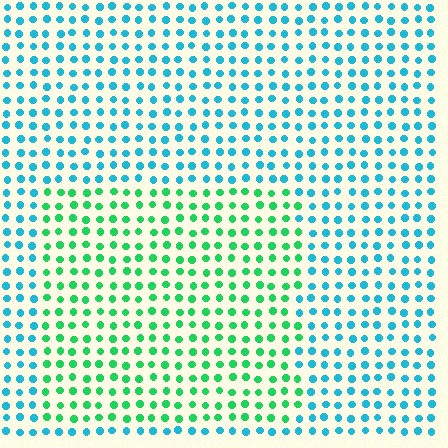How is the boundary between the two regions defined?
The boundary is defined purely by a slight shift in hue (about 49 degrees). Spacing, size, and orientation are identical on both sides.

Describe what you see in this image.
The image is filled with small cyan elements in a uniform arrangement. A rectangle-shaped region is visible where the elements are tinted to a slightly different hue, forming a subtle color boundary.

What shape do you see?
I see a rectangle.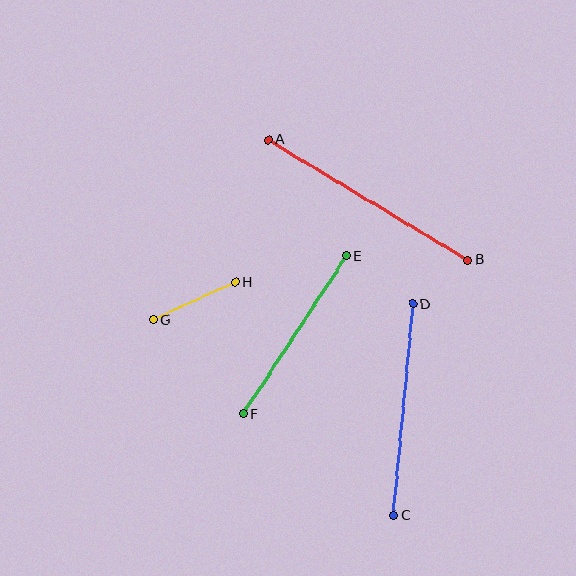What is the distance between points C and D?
The distance is approximately 212 pixels.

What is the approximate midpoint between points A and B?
The midpoint is at approximately (368, 200) pixels.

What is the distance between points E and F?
The distance is approximately 189 pixels.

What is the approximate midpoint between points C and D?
The midpoint is at approximately (403, 410) pixels.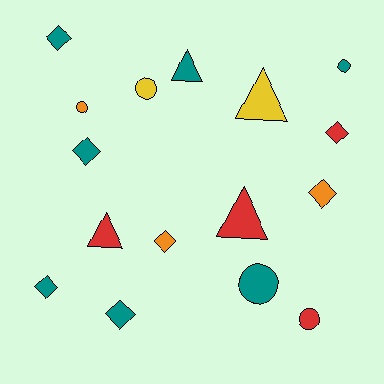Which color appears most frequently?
Teal, with 7 objects.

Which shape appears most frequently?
Diamond, with 7 objects.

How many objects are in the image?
There are 16 objects.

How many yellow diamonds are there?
There are no yellow diamonds.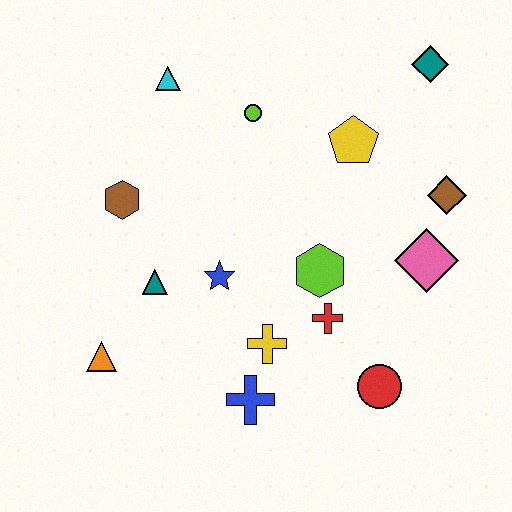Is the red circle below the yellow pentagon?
Yes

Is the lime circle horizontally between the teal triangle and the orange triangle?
No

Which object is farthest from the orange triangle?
The teal diamond is farthest from the orange triangle.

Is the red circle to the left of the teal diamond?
Yes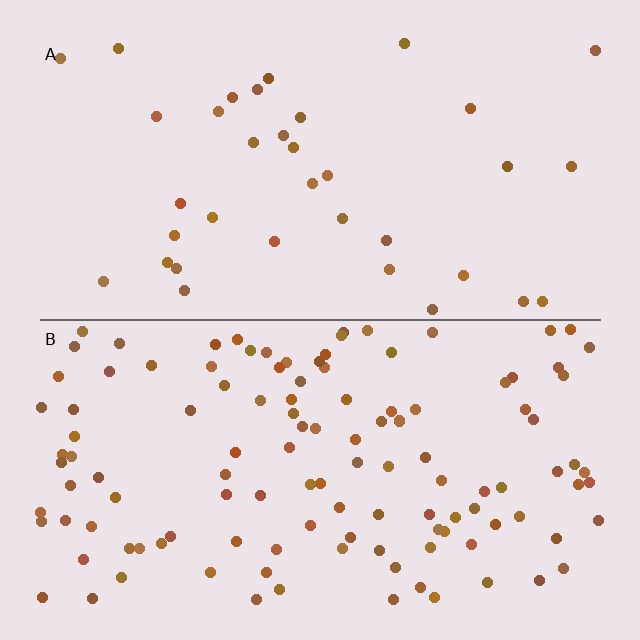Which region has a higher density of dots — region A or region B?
B (the bottom).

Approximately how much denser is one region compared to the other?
Approximately 3.4× — region B over region A.